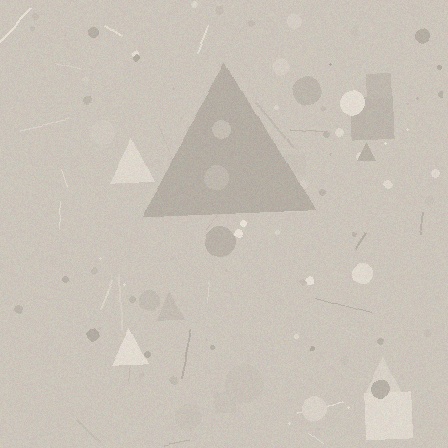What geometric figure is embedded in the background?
A triangle is embedded in the background.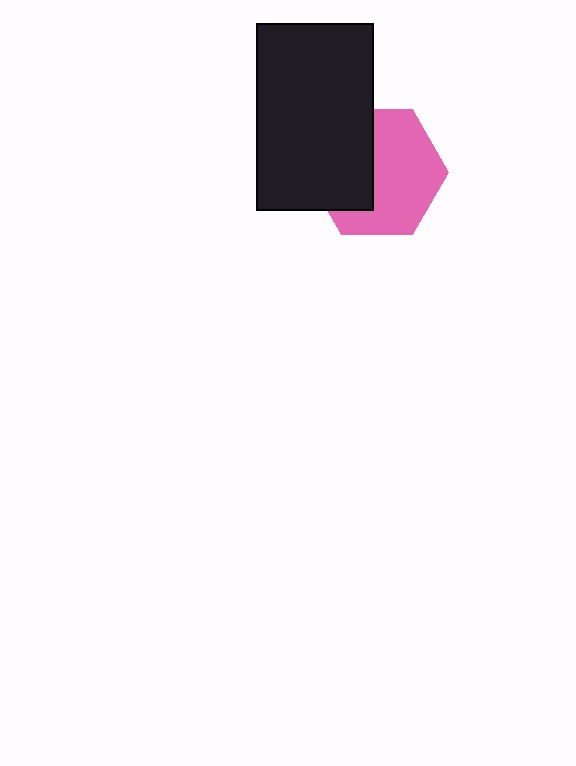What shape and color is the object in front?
The object in front is a black rectangle.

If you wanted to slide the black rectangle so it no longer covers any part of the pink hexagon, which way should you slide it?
Slide it left — that is the most direct way to separate the two shapes.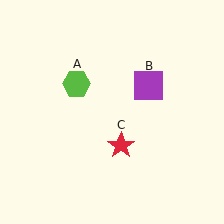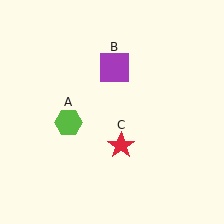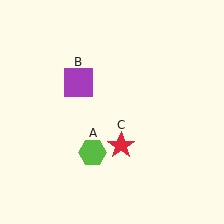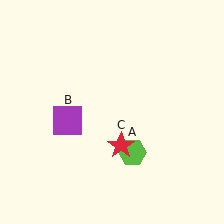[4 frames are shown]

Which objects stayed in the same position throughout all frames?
Red star (object C) remained stationary.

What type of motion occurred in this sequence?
The lime hexagon (object A), purple square (object B) rotated counterclockwise around the center of the scene.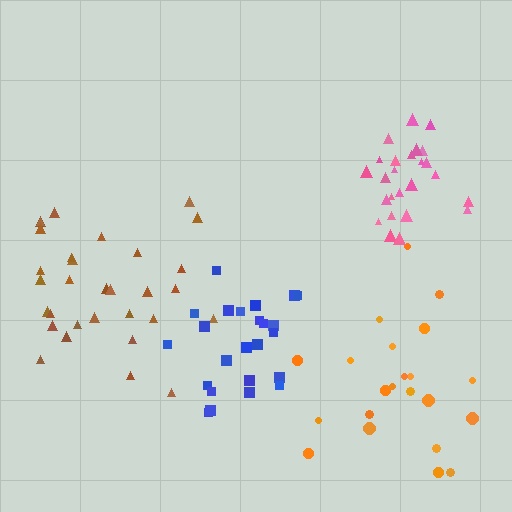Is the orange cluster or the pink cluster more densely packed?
Pink.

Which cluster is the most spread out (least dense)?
Orange.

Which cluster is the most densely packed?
Pink.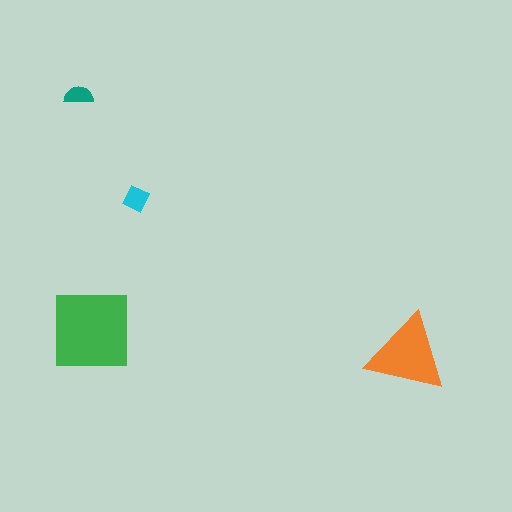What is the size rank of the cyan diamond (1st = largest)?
3rd.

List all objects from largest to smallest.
The green square, the orange triangle, the cyan diamond, the teal semicircle.